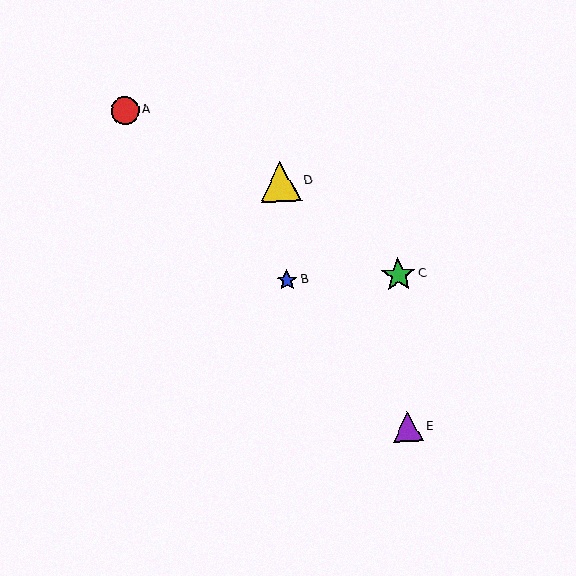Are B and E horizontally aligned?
No, B is at y≈280 and E is at y≈427.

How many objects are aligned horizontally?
2 objects (B, C) are aligned horizontally.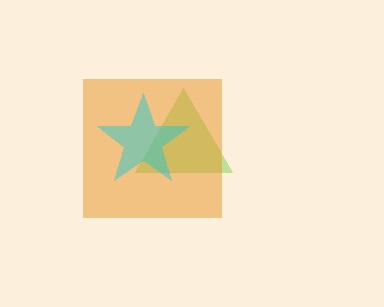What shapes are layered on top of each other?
The layered shapes are: a lime triangle, an orange square, a cyan star.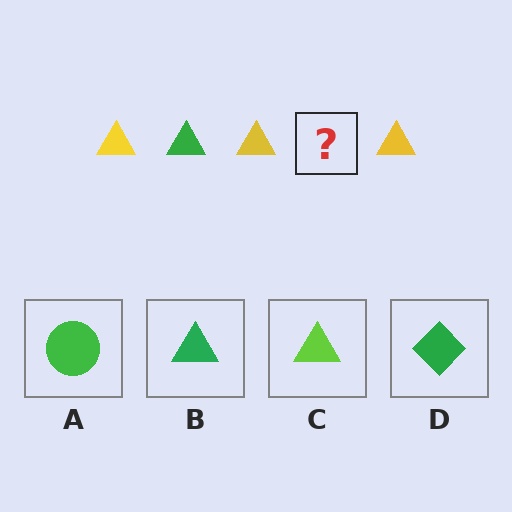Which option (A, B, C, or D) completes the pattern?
B.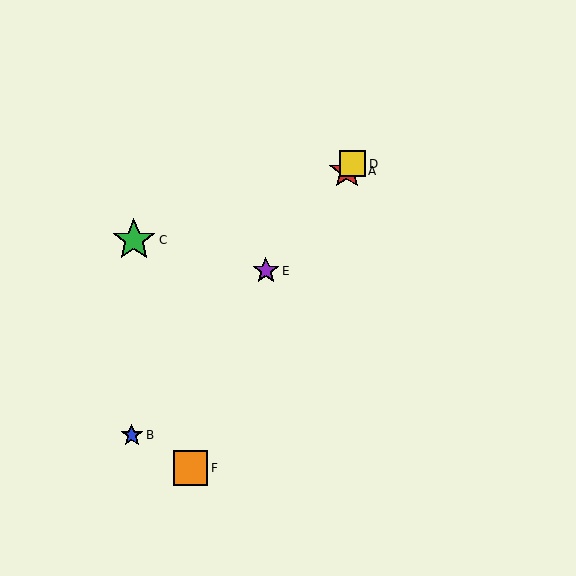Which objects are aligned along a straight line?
Objects A, B, D, E are aligned along a straight line.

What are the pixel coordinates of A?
Object A is at (347, 171).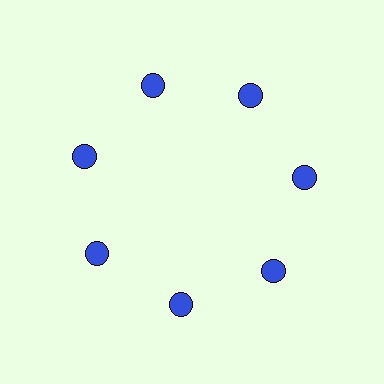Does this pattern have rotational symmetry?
Yes, this pattern has 7-fold rotational symmetry. It looks the same after rotating 51 degrees around the center.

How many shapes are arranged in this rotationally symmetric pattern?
There are 7 shapes, arranged in 7 groups of 1.